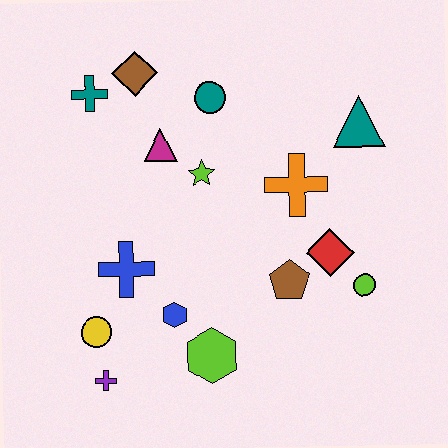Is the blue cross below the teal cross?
Yes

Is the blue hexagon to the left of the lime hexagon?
Yes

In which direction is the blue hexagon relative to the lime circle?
The blue hexagon is to the left of the lime circle.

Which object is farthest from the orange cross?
The purple cross is farthest from the orange cross.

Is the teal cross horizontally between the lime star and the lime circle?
No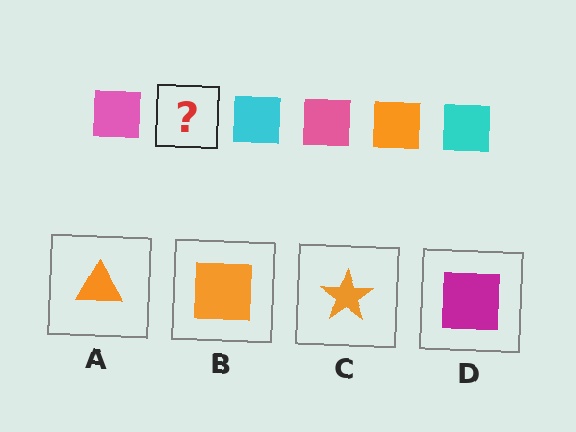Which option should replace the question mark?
Option B.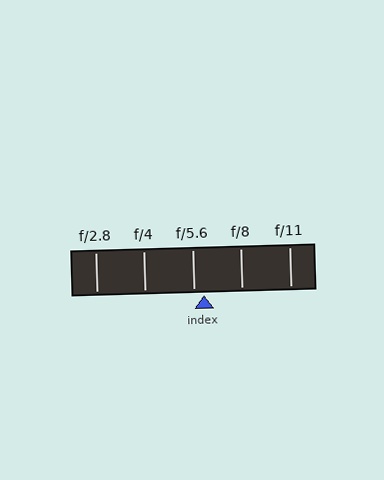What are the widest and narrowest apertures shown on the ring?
The widest aperture shown is f/2.8 and the narrowest is f/11.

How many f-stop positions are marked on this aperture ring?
There are 5 f-stop positions marked.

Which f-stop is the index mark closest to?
The index mark is closest to f/5.6.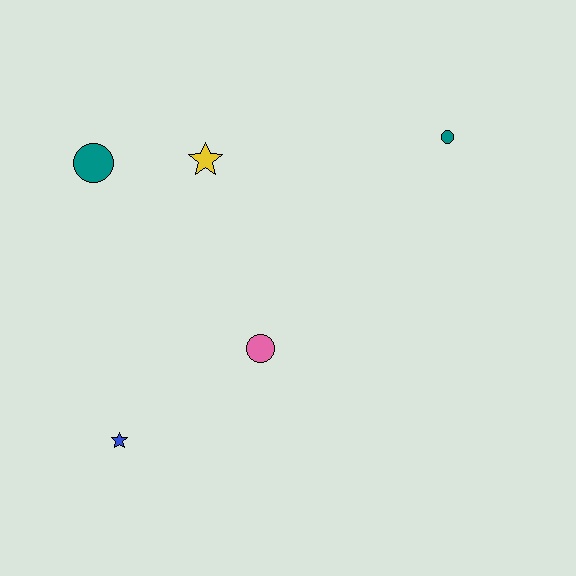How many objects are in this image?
There are 5 objects.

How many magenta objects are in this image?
There are no magenta objects.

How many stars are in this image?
There are 2 stars.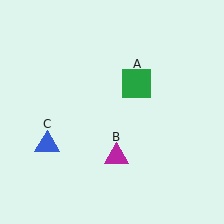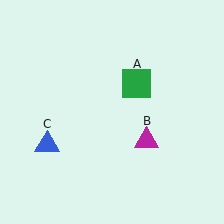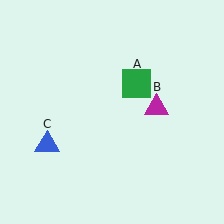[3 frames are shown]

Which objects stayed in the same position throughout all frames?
Green square (object A) and blue triangle (object C) remained stationary.